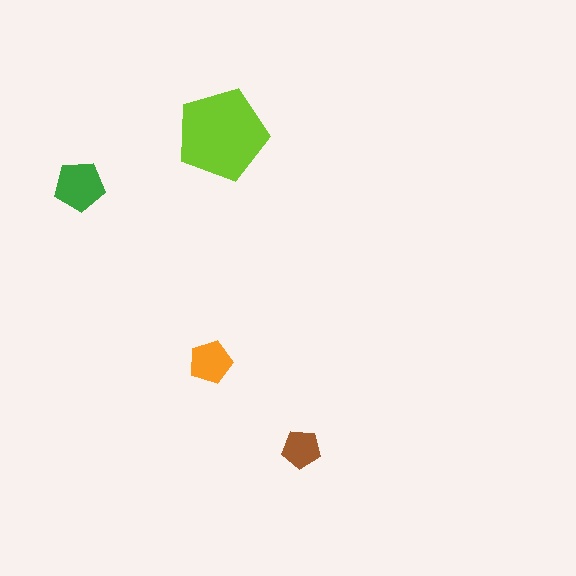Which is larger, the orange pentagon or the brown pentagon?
The orange one.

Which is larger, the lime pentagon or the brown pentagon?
The lime one.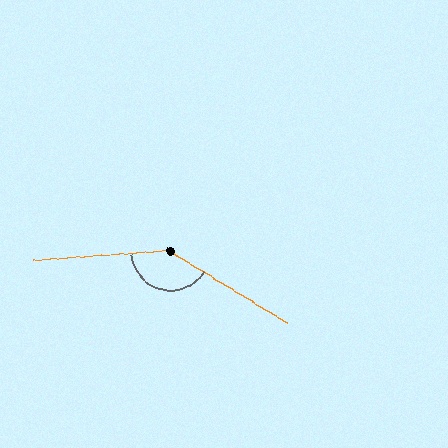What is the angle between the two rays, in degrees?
Approximately 144 degrees.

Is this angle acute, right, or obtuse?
It is obtuse.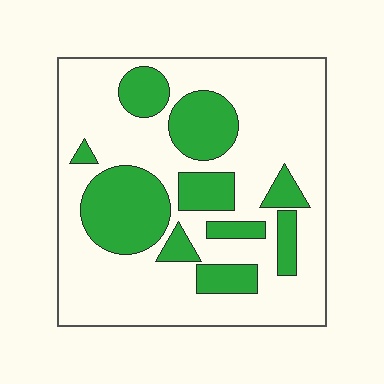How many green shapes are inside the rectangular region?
10.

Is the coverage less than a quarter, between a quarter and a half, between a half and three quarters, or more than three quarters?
Between a quarter and a half.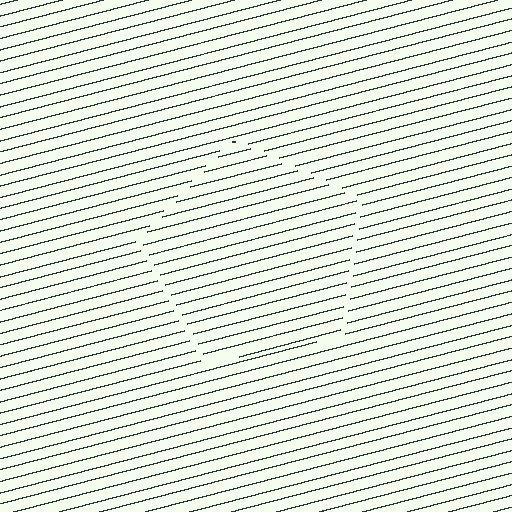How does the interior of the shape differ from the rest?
The interior of the shape contains the same grating, shifted by half a period — the contour is defined by the phase discontinuity where line-ends from the inner and outer gratings abut.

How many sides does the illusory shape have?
5 sides — the line-ends trace a pentagon.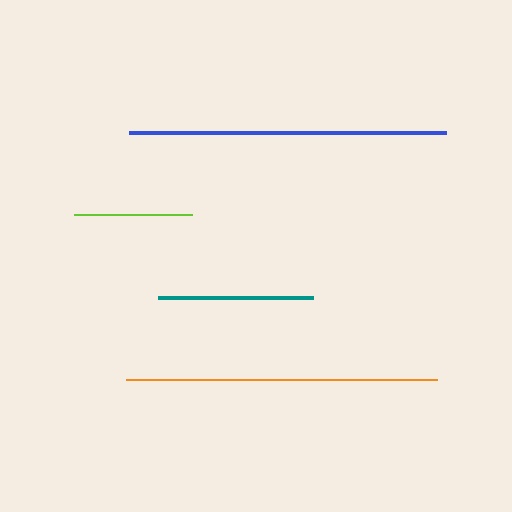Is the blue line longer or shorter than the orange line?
The blue line is longer than the orange line.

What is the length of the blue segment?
The blue segment is approximately 317 pixels long.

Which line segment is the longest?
The blue line is the longest at approximately 317 pixels.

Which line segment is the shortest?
The lime line is the shortest at approximately 118 pixels.